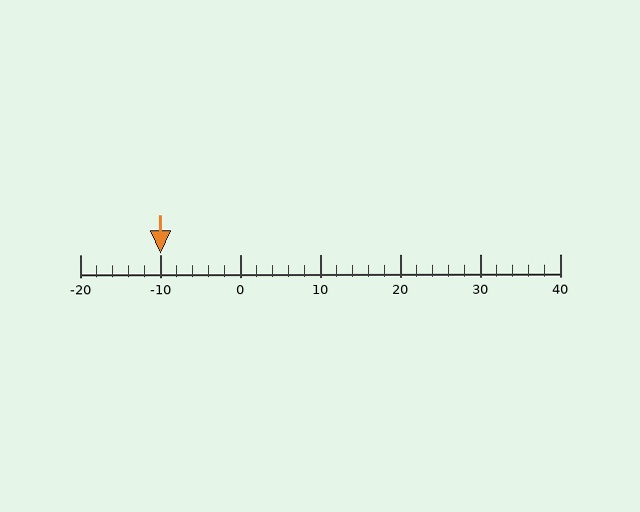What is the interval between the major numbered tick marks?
The major tick marks are spaced 10 units apart.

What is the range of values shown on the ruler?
The ruler shows values from -20 to 40.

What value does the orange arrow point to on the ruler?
The orange arrow points to approximately -10.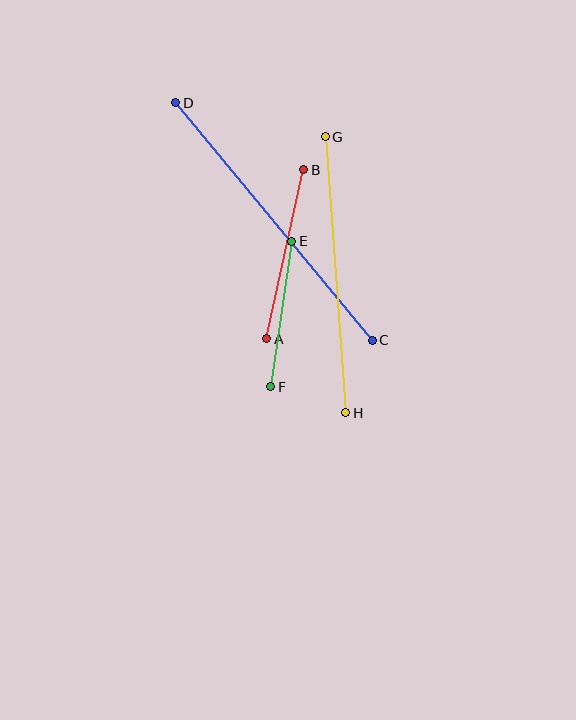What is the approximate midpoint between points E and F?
The midpoint is at approximately (281, 314) pixels.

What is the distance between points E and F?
The distance is approximately 147 pixels.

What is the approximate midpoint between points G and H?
The midpoint is at approximately (335, 275) pixels.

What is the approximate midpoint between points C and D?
The midpoint is at approximately (274, 221) pixels.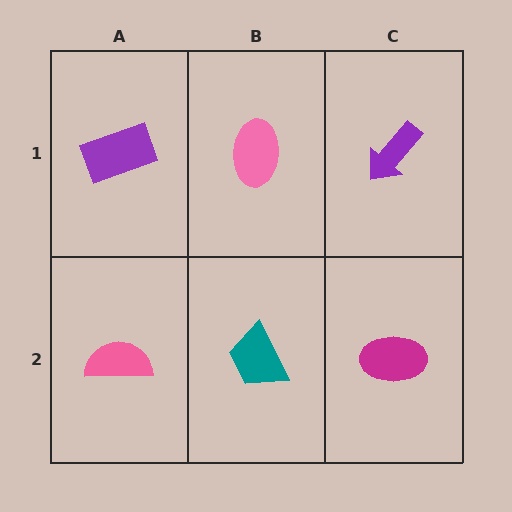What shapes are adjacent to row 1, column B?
A teal trapezoid (row 2, column B), a purple rectangle (row 1, column A), a purple arrow (row 1, column C).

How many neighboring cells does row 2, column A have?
2.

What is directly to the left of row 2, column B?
A pink semicircle.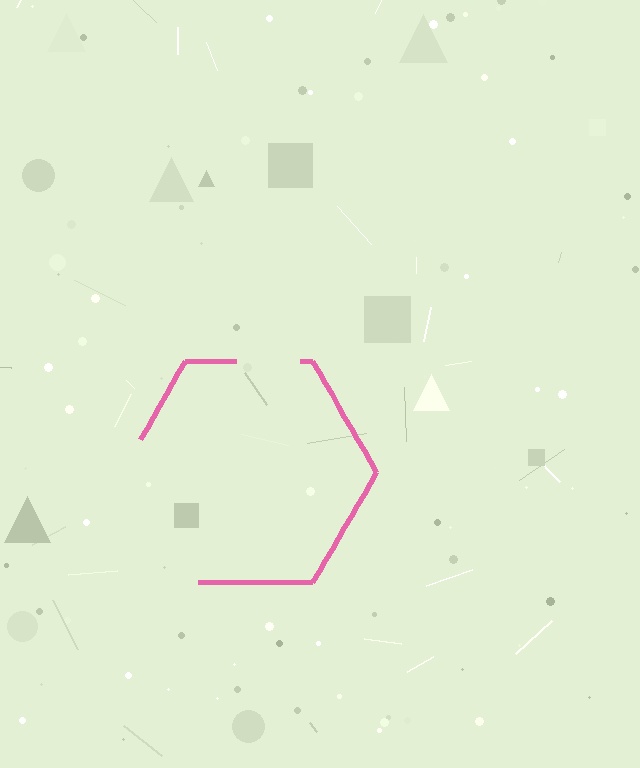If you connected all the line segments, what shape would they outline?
They would outline a hexagon.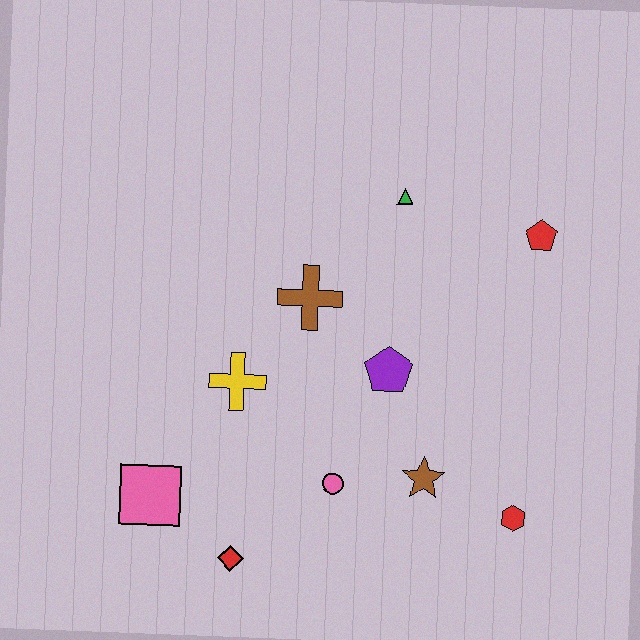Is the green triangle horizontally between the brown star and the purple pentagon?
Yes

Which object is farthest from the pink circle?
The red pentagon is farthest from the pink circle.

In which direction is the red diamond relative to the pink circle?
The red diamond is to the left of the pink circle.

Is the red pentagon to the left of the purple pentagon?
No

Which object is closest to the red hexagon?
The brown star is closest to the red hexagon.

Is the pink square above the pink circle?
No